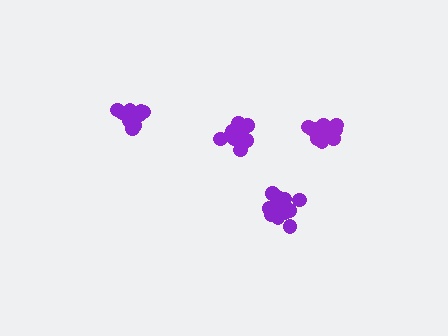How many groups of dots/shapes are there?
There are 4 groups.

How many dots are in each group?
Group 1: 14 dots, Group 2: 13 dots, Group 3: 14 dots, Group 4: 14 dots (55 total).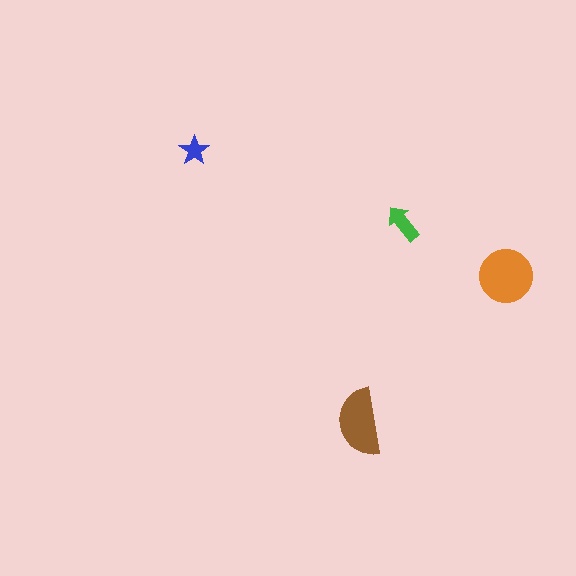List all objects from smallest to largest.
The blue star, the green arrow, the brown semicircle, the orange circle.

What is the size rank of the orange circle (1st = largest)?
1st.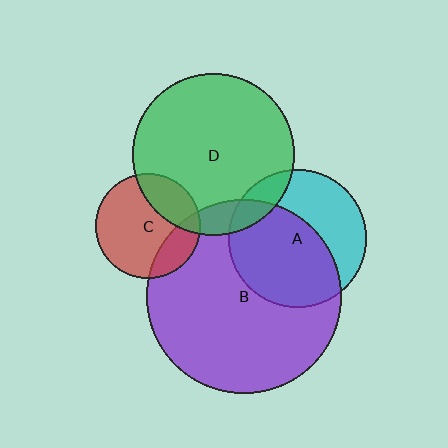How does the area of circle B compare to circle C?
Approximately 3.5 times.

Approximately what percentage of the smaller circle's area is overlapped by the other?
Approximately 20%.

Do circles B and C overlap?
Yes.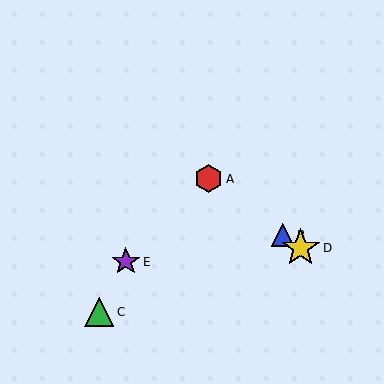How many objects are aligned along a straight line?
3 objects (A, B, D) are aligned along a straight line.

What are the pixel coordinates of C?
Object C is at (99, 312).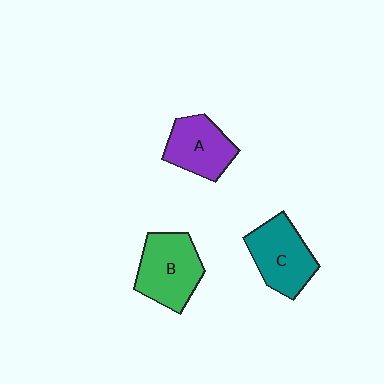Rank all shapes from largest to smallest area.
From largest to smallest: B (green), C (teal), A (purple).